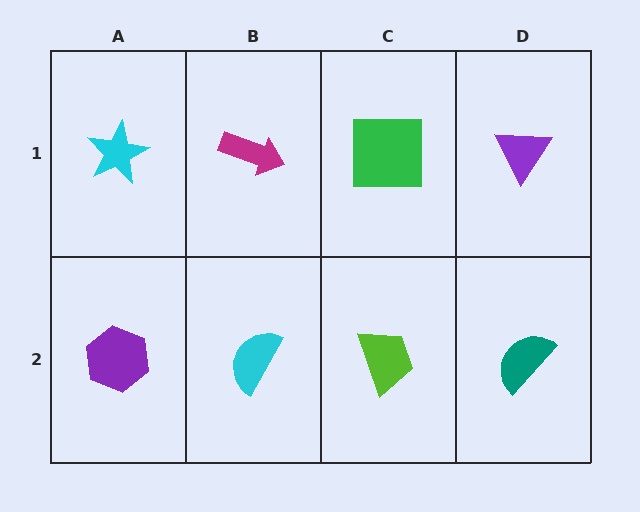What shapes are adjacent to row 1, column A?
A purple hexagon (row 2, column A), a magenta arrow (row 1, column B).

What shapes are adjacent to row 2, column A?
A cyan star (row 1, column A), a cyan semicircle (row 2, column B).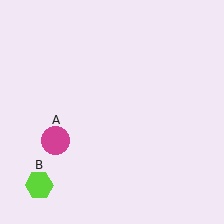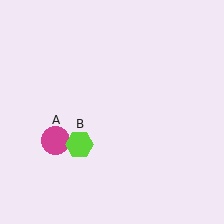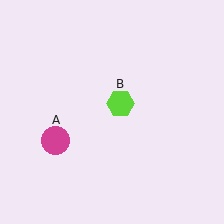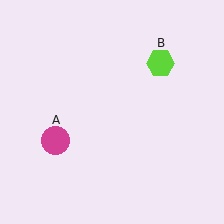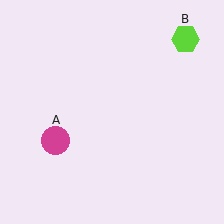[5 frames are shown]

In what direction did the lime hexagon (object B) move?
The lime hexagon (object B) moved up and to the right.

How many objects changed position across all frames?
1 object changed position: lime hexagon (object B).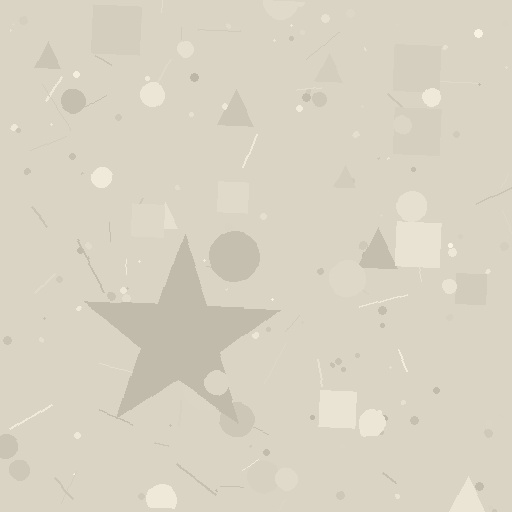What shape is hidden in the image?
A star is hidden in the image.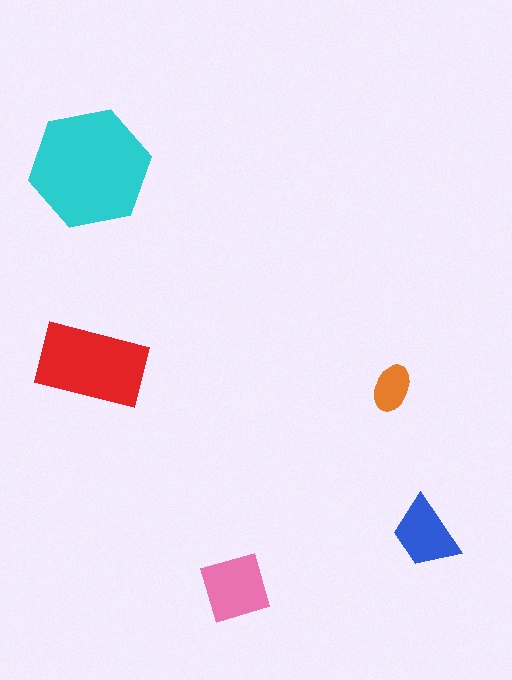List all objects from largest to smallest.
The cyan hexagon, the red rectangle, the pink diamond, the blue trapezoid, the orange ellipse.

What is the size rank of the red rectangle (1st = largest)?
2nd.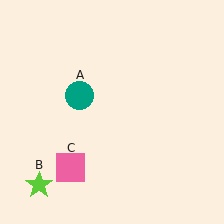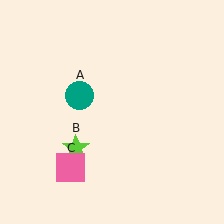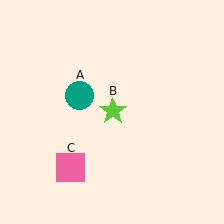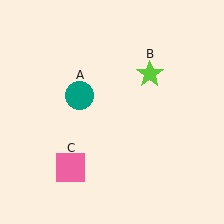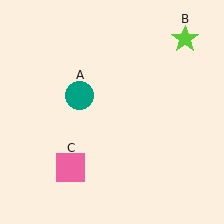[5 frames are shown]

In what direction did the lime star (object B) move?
The lime star (object B) moved up and to the right.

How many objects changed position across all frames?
1 object changed position: lime star (object B).